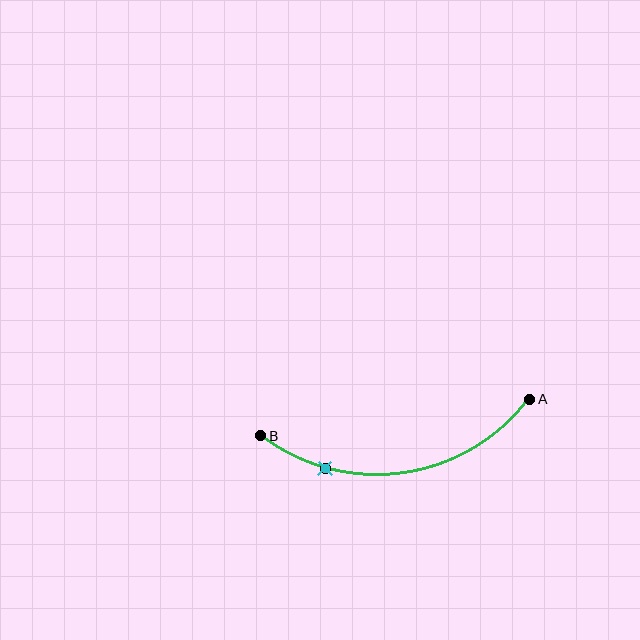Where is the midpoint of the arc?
The arc midpoint is the point on the curve farthest from the straight line joining A and B. It sits below that line.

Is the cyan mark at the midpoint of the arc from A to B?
No. The cyan mark lies on the arc but is closer to endpoint B. The arc midpoint would be at the point on the curve equidistant along the arc from both A and B.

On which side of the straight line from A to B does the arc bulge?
The arc bulges below the straight line connecting A and B.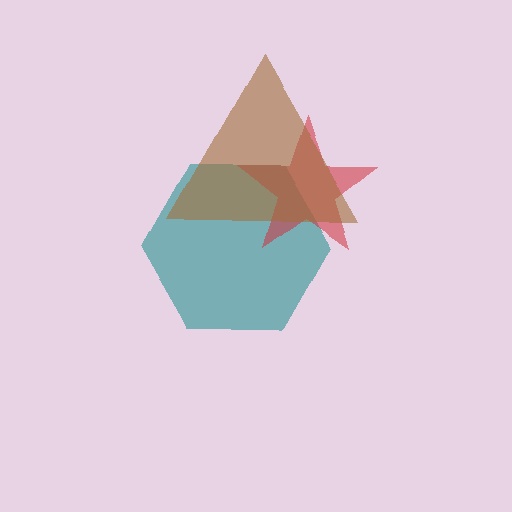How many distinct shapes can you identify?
There are 3 distinct shapes: a teal hexagon, a red star, a brown triangle.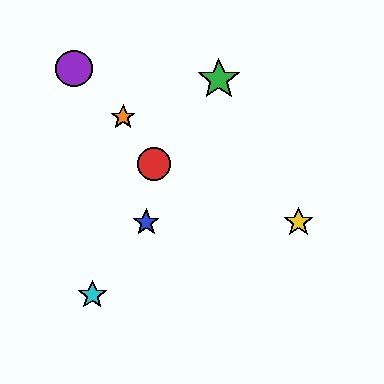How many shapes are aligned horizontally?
2 shapes (the blue star, the yellow star) are aligned horizontally.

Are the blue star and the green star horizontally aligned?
No, the blue star is at y≈222 and the green star is at y≈79.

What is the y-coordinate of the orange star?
The orange star is at y≈117.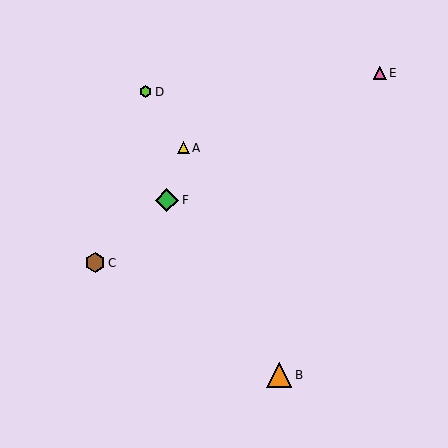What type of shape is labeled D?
Shape D is a lime hexagon.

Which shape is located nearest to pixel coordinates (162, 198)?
The green diamond (labeled F) at (167, 200) is nearest to that location.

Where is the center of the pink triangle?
The center of the pink triangle is at (380, 73).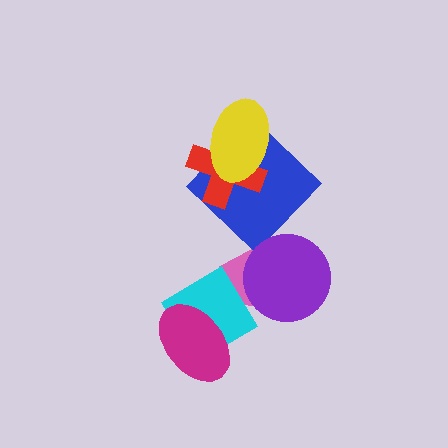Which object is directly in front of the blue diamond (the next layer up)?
The red cross is directly in front of the blue diamond.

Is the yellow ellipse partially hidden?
No, no other shape covers it.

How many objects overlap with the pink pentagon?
2 objects overlap with the pink pentagon.